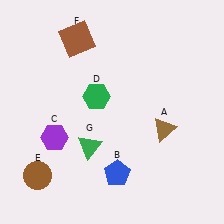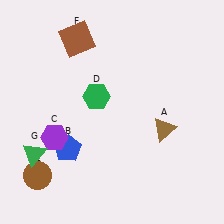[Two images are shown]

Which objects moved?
The objects that moved are: the blue pentagon (B), the green triangle (G).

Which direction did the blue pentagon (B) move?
The blue pentagon (B) moved left.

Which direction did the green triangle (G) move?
The green triangle (G) moved left.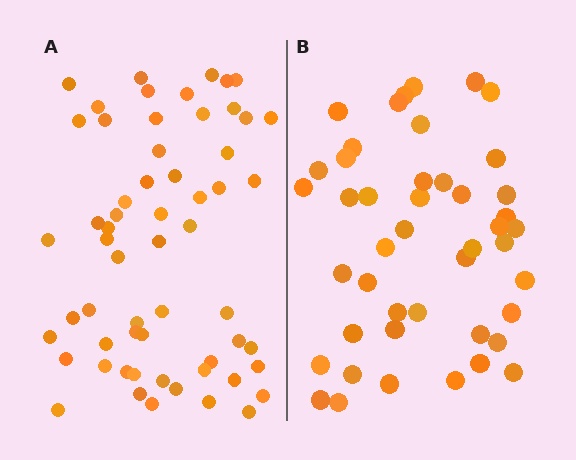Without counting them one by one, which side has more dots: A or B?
Region A (the left region) has more dots.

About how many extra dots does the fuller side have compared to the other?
Region A has approximately 15 more dots than region B.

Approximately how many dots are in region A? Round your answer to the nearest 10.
About 60 dots. (The exact count is 59, which rounds to 60.)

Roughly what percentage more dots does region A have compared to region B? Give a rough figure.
About 30% more.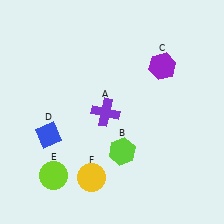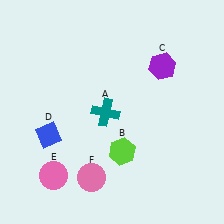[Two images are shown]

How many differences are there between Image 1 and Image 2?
There are 3 differences between the two images.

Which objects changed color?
A changed from purple to teal. E changed from lime to pink. F changed from yellow to pink.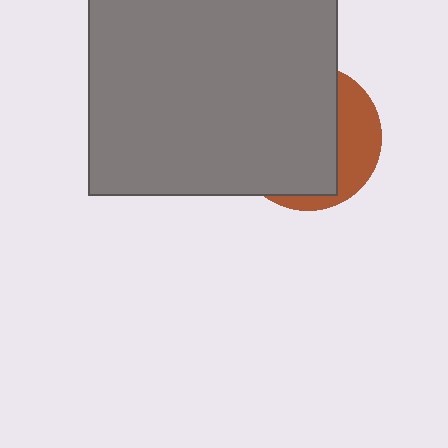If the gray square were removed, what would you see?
You would see the complete brown circle.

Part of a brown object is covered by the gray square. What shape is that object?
It is a circle.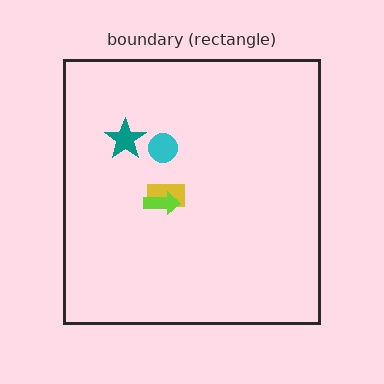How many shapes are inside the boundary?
4 inside, 0 outside.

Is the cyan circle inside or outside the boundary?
Inside.